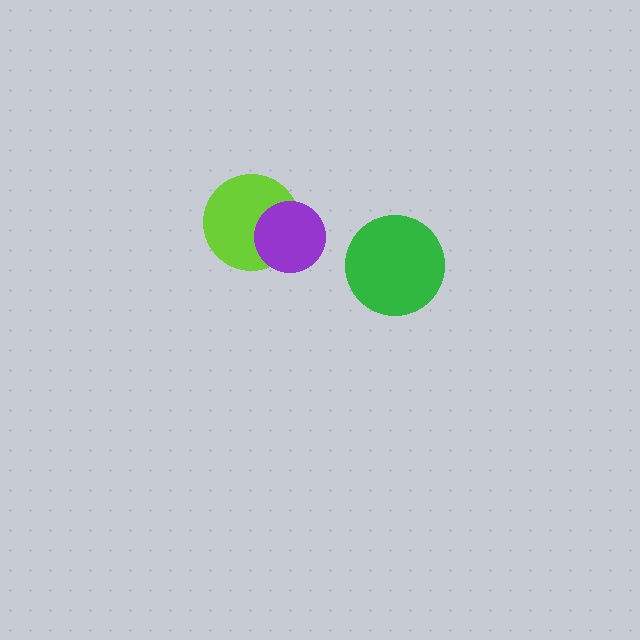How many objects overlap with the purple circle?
1 object overlaps with the purple circle.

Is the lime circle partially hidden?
Yes, it is partially covered by another shape.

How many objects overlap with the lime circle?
1 object overlaps with the lime circle.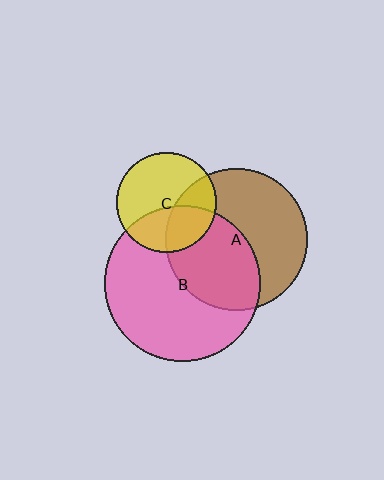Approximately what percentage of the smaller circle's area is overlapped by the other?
Approximately 45%.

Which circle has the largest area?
Circle B (pink).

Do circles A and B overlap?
Yes.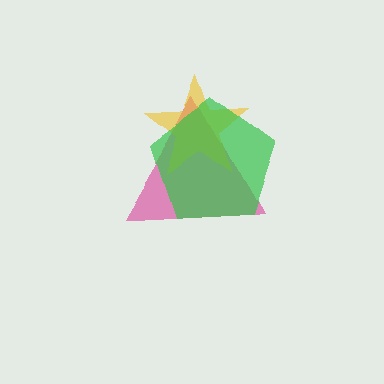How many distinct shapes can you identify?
There are 3 distinct shapes: a pink triangle, a yellow star, a green pentagon.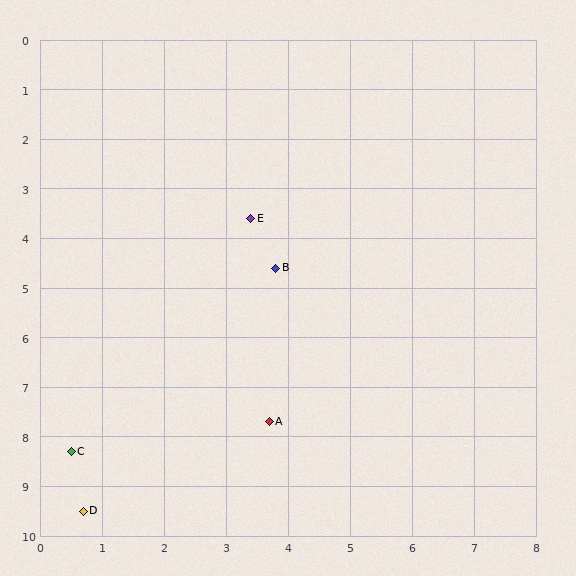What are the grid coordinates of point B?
Point B is at approximately (3.8, 4.6).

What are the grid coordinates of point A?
Point A is at approximately (3.7, 7.7).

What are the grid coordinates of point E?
Point E is at approximately (3.4, 3.6).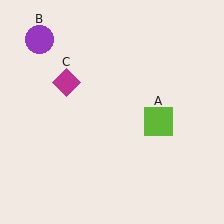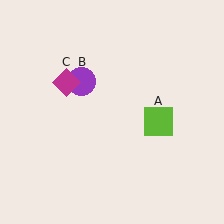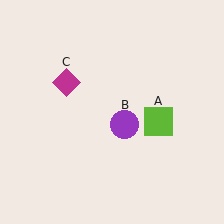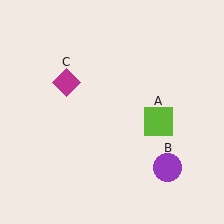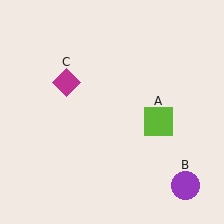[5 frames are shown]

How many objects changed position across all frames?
1 object changed position: purple circle (object B).